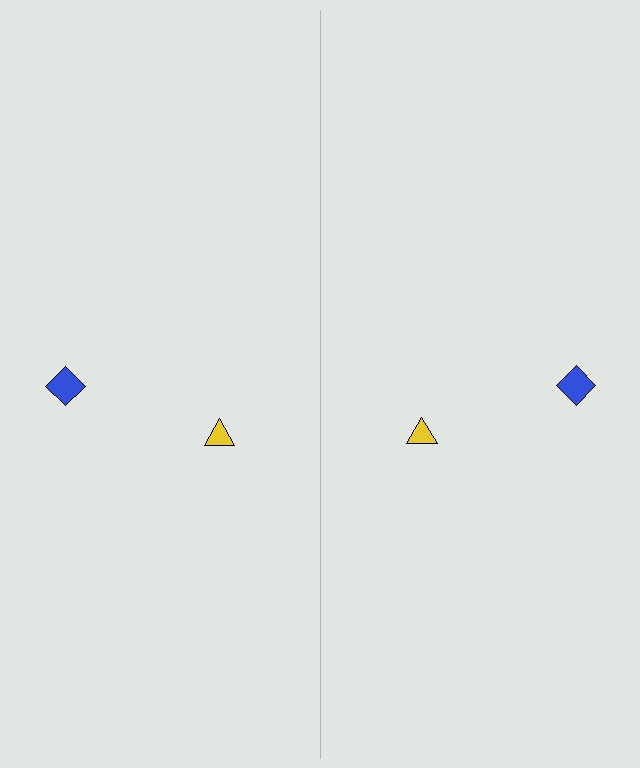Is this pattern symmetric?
Yes, this pattern has bilateral (reflection) symmetry.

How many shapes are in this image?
There are 4 shapes in this image.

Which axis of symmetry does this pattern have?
The pattern has a vertical axis of symmetry running through the center of the image.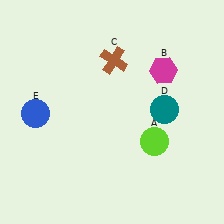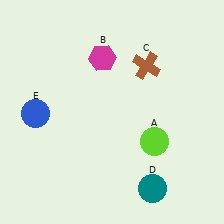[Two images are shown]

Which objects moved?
The objects that moved are: the magenta hexagon (B), the brown cross (C), the teal circle (D).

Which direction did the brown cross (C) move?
The brown cross (C) moved right.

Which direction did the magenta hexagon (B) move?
The magenta hexagon (B) moved left.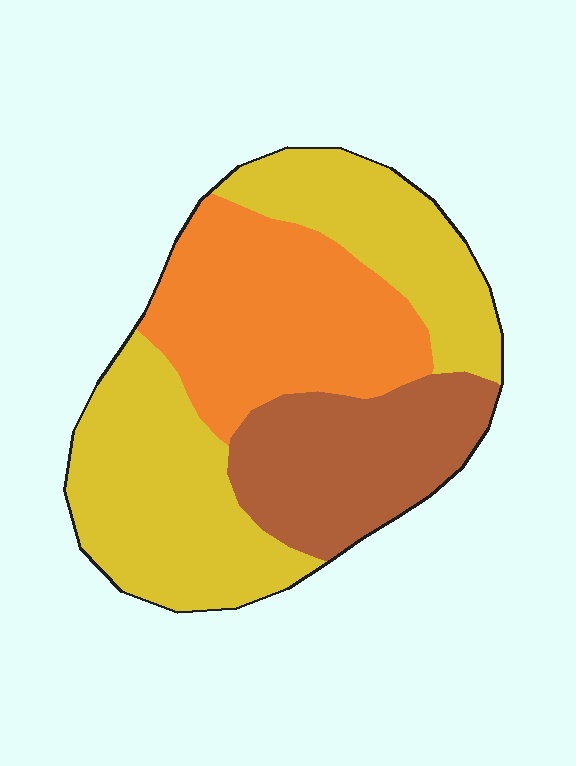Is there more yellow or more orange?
Yellow.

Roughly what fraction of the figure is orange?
Orange takes up between a quarter and a half of the figure.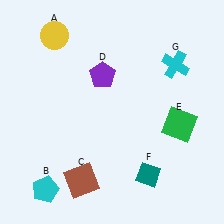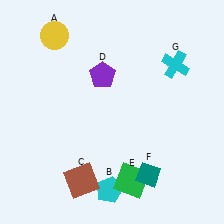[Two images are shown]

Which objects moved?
The objects that moved are: the cyan pentagon (B), the green square (E).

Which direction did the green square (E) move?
The green square (E) moved down.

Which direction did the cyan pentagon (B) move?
The cyan pentagon (B) moved right.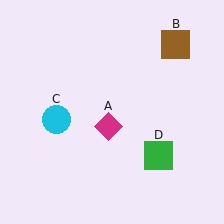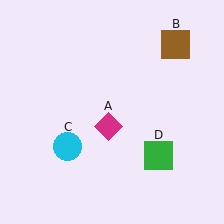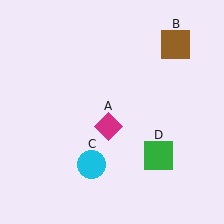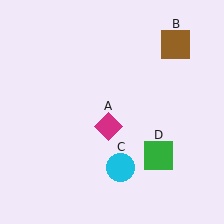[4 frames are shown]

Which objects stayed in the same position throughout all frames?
Magenta diamond (object A) and brown square (object B) and green square (object D) remained stationary.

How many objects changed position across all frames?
1 object changed position: cyan circle (object C).